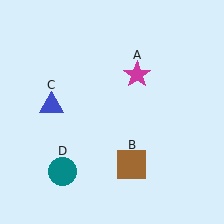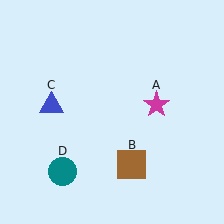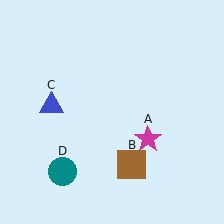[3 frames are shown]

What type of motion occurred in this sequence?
The magenta star (object A) rotated clockwise around the center of the scene.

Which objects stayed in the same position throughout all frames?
Brown square (object B) and blue triangle (object C) and teal circle (object D) remained stationary.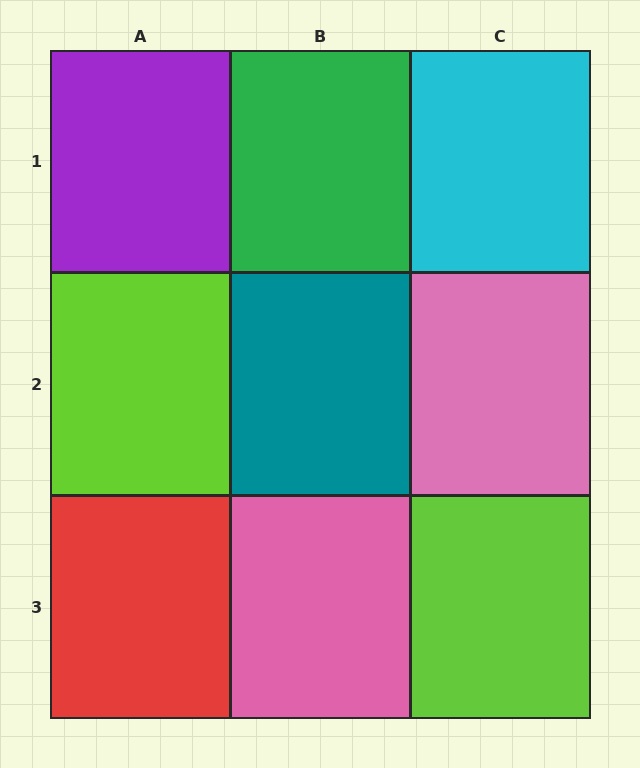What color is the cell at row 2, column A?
Lime.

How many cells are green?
1 cell is green.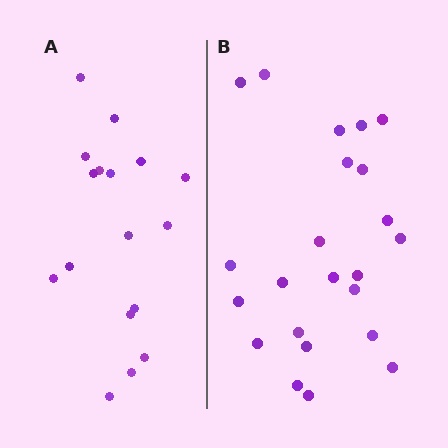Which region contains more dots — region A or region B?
Region B (the right region) has more dots.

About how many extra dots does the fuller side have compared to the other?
Region B has about 6 more dots than region A.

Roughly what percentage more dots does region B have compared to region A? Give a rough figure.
About 35% more.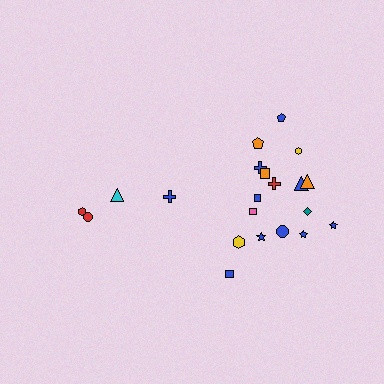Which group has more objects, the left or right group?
The right group.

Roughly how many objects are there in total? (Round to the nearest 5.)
Roughly 20 objects in total.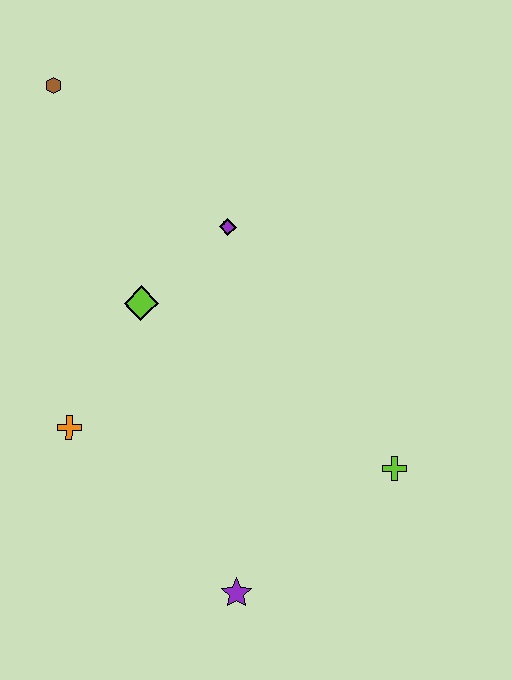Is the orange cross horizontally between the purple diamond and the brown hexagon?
Yes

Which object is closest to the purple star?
The lime cross is closest to the purple star.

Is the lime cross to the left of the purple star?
No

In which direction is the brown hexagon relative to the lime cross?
The brown hexagon is above the lime cross.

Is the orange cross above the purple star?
Yes